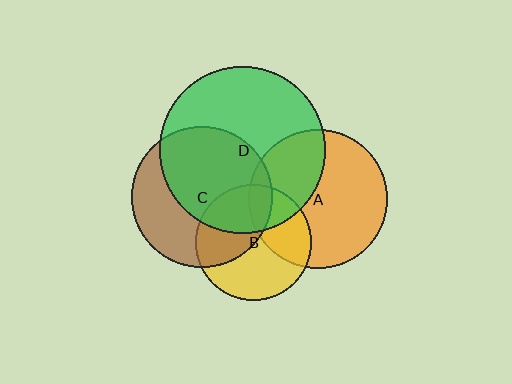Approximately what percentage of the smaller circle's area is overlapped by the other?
Approximately 60%.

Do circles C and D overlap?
Yes.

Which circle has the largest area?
Circle D (green).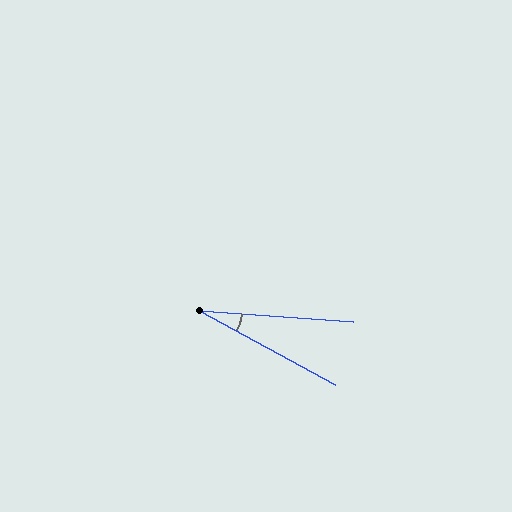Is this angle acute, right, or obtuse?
It is acute.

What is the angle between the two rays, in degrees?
Approximately 24 degrees.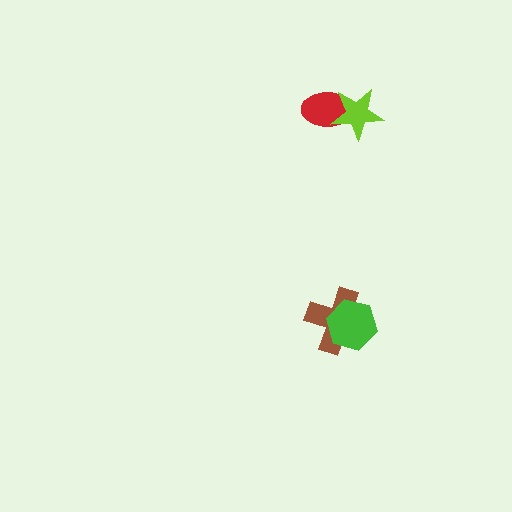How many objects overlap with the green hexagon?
1 object overlaps with the green hexagon.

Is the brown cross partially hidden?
Yes, it is partially covered by another shape.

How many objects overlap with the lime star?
1 object overlaps with the lime star.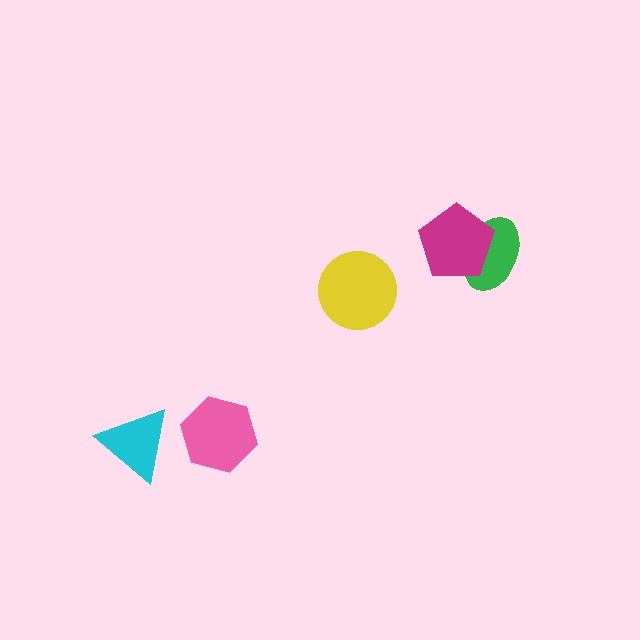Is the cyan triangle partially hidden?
No, no other shape covers it.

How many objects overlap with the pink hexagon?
0 objects overlap with the pink hexagon.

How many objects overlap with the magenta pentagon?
1 object overlaps with the magenta pentagon.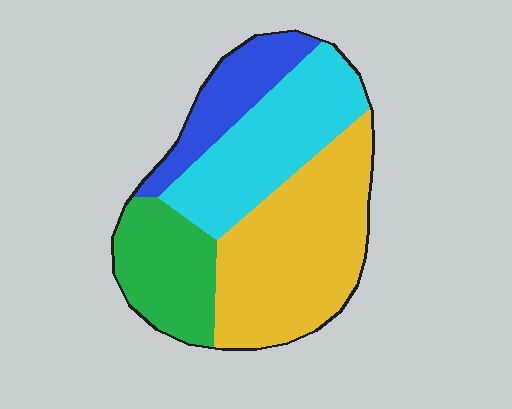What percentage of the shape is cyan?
Cyan covers about 30% of the shape.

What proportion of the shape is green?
Green takes up about one fifth (1/5) of the shape.